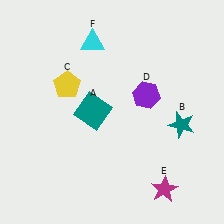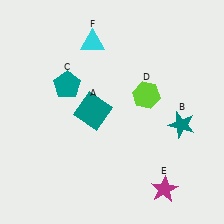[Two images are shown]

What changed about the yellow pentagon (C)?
In Image 1, C is yellow. In Image 2, it changed to teal.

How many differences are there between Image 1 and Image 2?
There are 2 differences between the two images.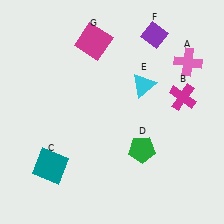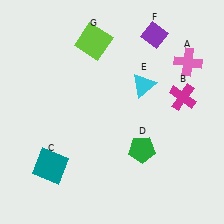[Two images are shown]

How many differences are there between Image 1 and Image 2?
There is 1 difference between the two images.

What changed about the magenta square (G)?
In Image 1, G is magenta. In Image 2, it changed to lime.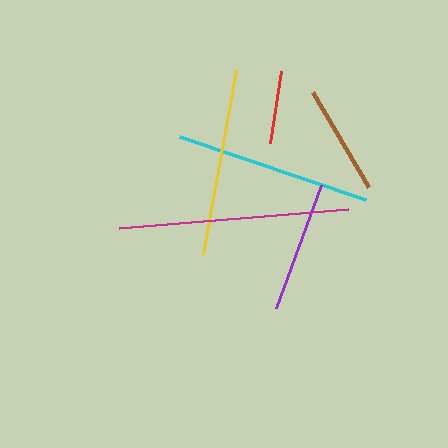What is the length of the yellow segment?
The yellow segment is approximately 187 pixels long.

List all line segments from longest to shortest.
From longest to shortest: magenta, cyan, yellow, purple, brown, red.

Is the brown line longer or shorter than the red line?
The brown line is longer than the red line.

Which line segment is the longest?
The magenta line is the longest at approximately 230 pixels.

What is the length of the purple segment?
The purple segment is approximately 130 pixels long.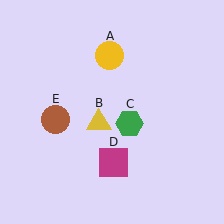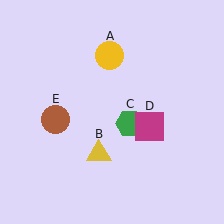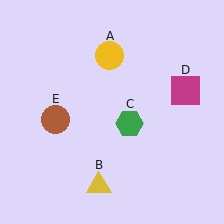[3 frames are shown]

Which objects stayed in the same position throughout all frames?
Yellow circle (object A) and green hexagon (object C) and brown circle (object E) remained stationary.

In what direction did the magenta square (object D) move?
The magenta square (object D) moved up and to the right.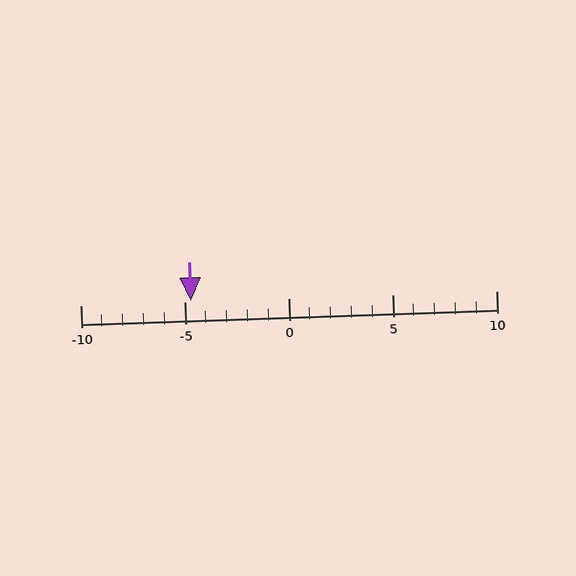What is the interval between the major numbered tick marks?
The major tick marks are spaced 5 units apart.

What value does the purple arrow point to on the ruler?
The purple arrow points to approximately -5.